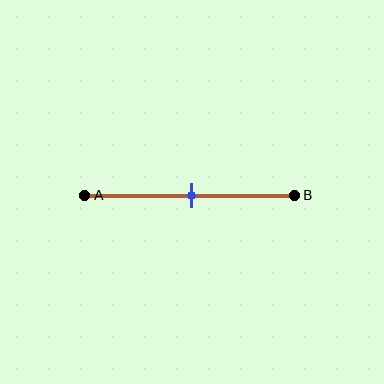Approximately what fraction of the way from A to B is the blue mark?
The blue mark is approximately 50% of the way from A to B.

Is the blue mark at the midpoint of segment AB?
Yes, the mark is approximately at the midpoint.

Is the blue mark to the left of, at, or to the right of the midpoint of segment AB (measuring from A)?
The blue mark is approximately at the midpoint of segment AB.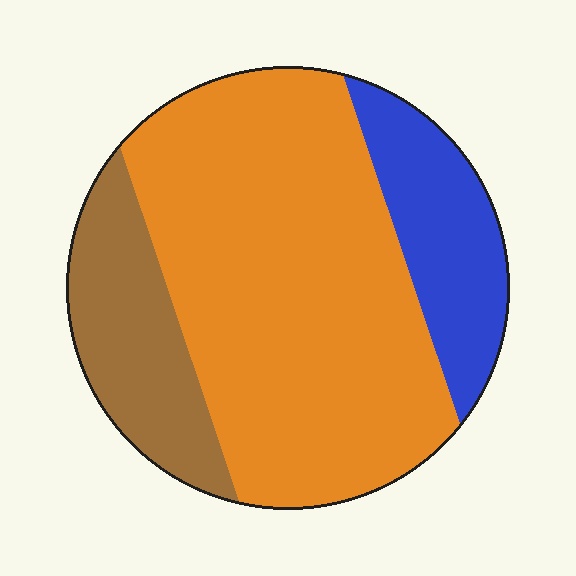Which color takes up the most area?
Orange, at roughly 65%.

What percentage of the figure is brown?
Brown covers 19% of the figure.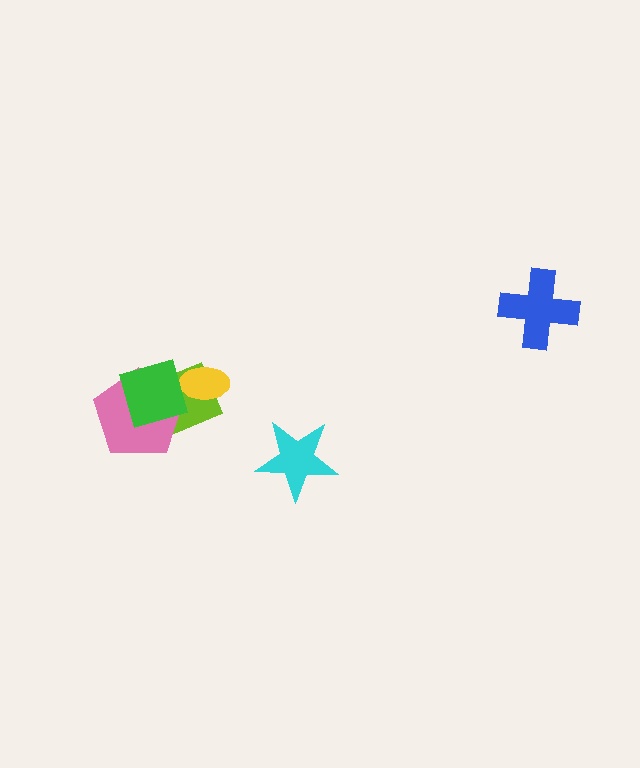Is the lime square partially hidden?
Yes, it is partially covered by another shape.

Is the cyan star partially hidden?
No, no other shape covers it.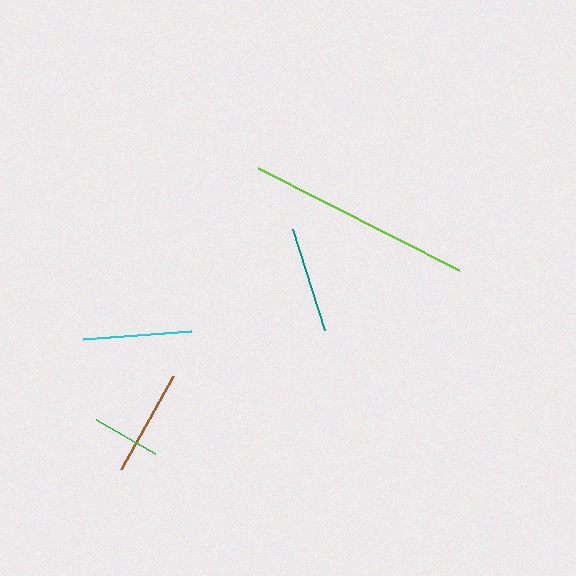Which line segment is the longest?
The lime line is the longest at approximately 225 pixels.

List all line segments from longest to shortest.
From longest to shortest: lime, cyan, teal, brown, green.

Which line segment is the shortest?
The green line is the shortest at approximately 69 pixels.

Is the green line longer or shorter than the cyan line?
The cyan line is longer than the green line.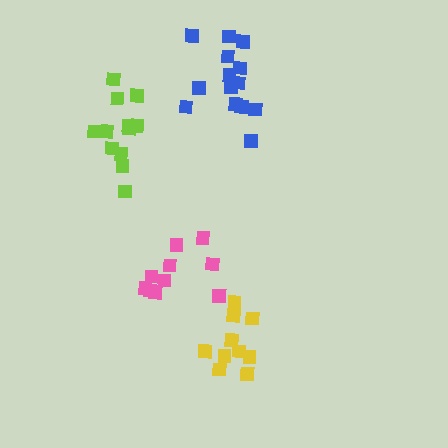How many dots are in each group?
Group 1: 10 dots, Group 2: 12 dots, Group 3: 14 dots, Group 4: 10 dots (46 total).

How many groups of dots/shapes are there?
There are 4 groups.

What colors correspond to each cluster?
The clusters are colored: pink, lime, blue, yellow.